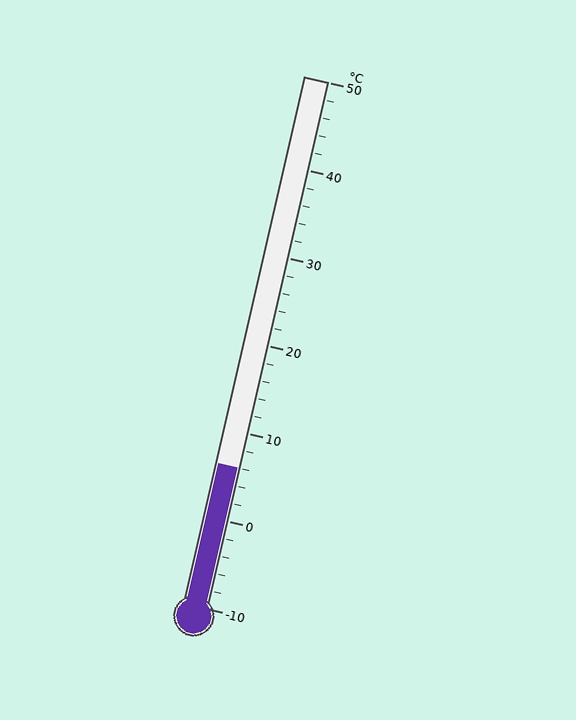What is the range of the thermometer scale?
The thermometer scale ranges from -10°C to 50°C.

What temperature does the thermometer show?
The thermometer shows approximately 6°C.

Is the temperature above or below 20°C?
The temperature is below 20°C.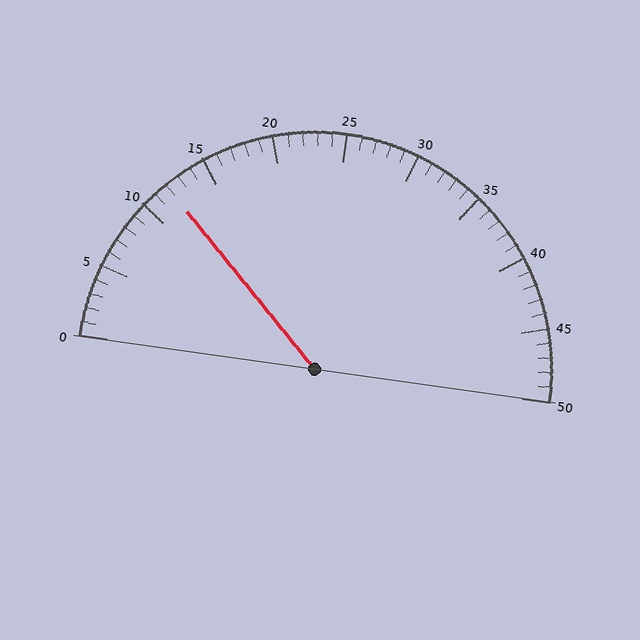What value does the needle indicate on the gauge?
The needle indicates approximately 12.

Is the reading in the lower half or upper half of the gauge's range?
The reading is in the lower half of the range (0 to 50).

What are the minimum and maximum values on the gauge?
The gauge ranges from 0 to 50.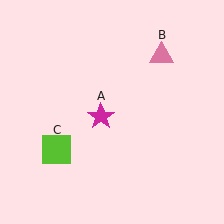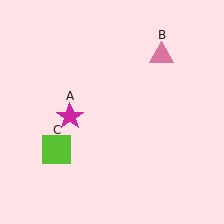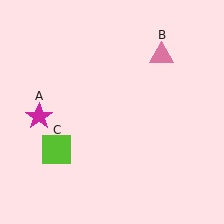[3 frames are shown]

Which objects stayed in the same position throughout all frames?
Pink triangle (object B) and lime square (object C) remained stationary.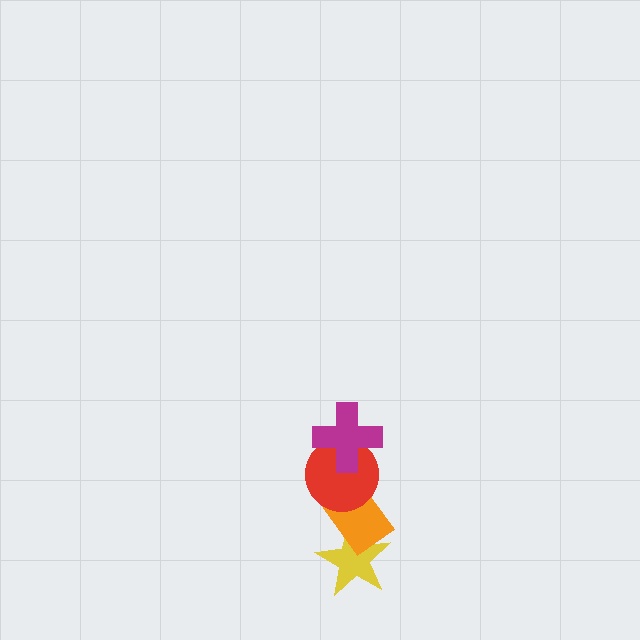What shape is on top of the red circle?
The magenta cross is on top of the red circle.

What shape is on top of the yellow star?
The orange rectangle is on top of the yellow star.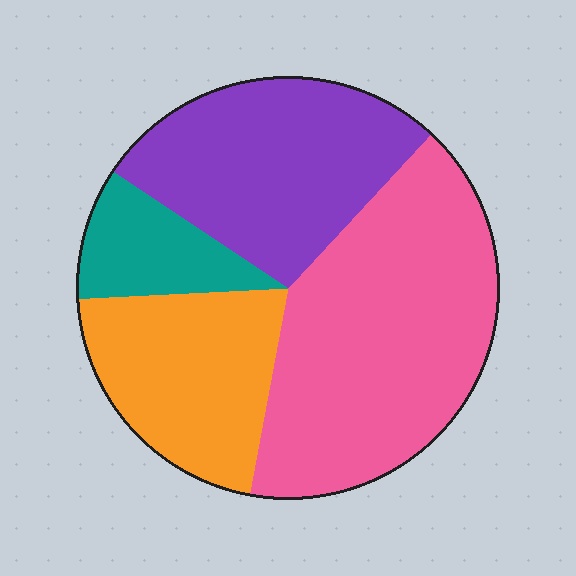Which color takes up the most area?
Pink, at roughly 40%.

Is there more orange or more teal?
Orange.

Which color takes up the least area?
Teal, at roughly 10%.